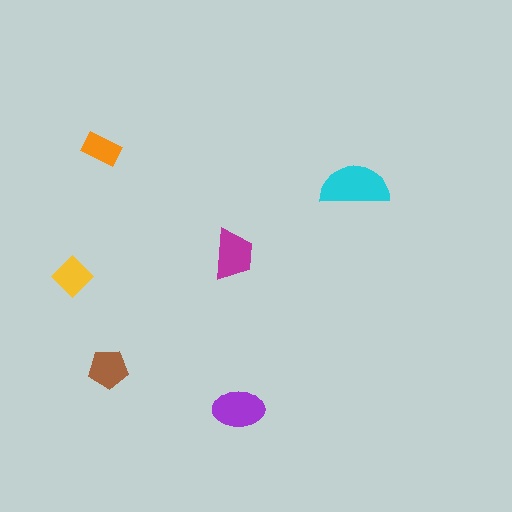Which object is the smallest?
The orange rectangle.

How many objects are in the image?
There are 6 objects in the image.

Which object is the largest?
The cyan semicircle.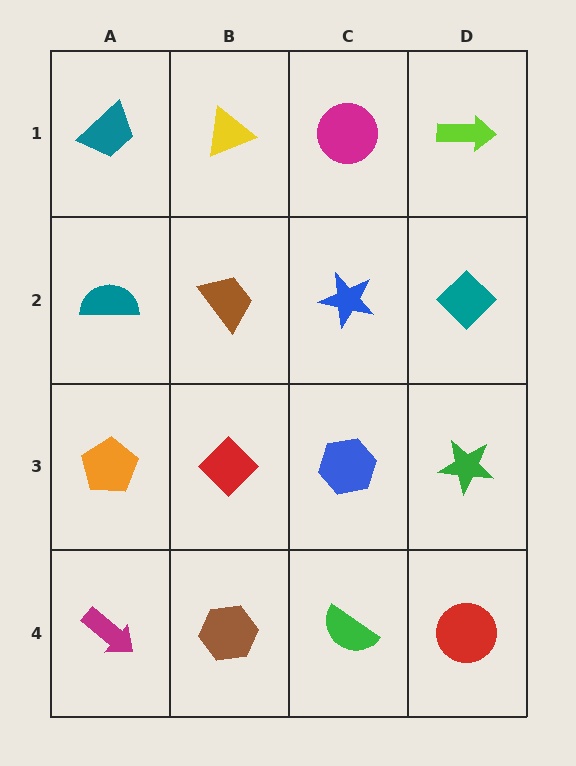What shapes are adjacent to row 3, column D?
A teal diamond (row 2, column D), a red circle (row 4, column D), a blue hexagon (row 3, column C).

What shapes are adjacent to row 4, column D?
A green star (row 3, column D), a green semicircle (row 4, column C).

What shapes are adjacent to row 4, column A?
An orange pentagon (row 3, column A), a brown hexagon (row 4, column B).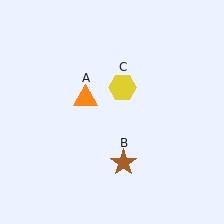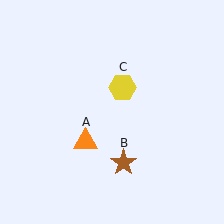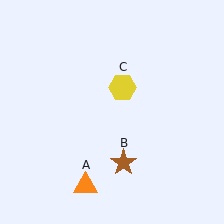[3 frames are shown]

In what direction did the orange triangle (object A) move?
The orange triangle (object A) moved down.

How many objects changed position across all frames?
1 object changed position: orange triangle (object A).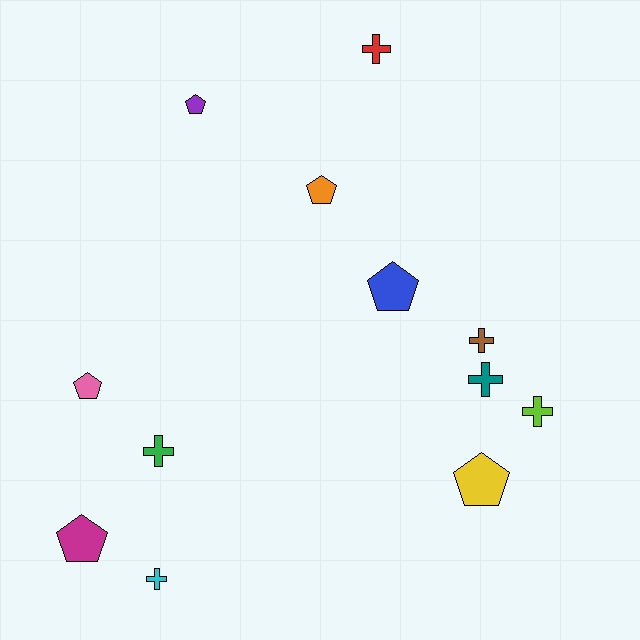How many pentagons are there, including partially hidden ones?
There are 6 pentagons.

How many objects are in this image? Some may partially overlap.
There are 12 objects.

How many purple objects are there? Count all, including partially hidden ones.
There is 1 purple object.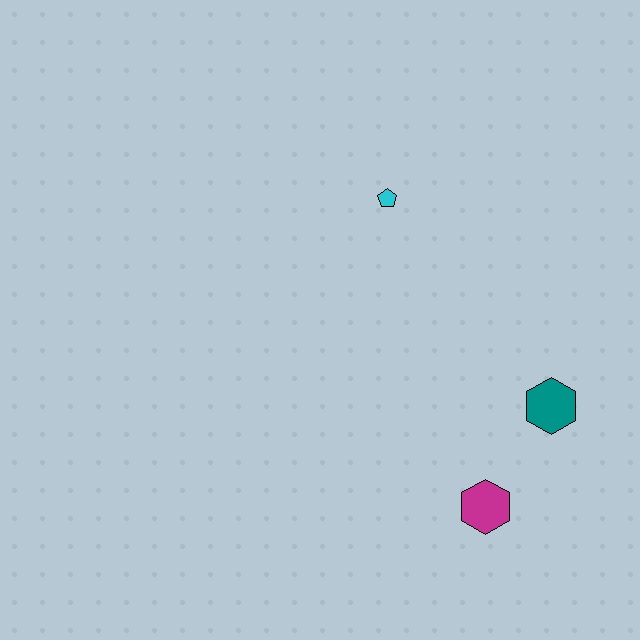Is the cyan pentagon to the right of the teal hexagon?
No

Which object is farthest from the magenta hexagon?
The cyan pentagon is farthest from the magenta hexagon.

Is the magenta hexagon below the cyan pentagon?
Yes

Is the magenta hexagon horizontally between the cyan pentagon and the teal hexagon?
Yes